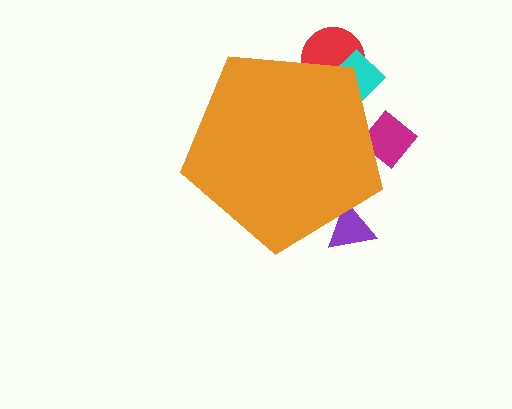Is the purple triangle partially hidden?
Yes, the purple triangle is partially hidden behind the orange pentagon.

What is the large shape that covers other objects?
An orange pentagon.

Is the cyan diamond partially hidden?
Yes, the cyan diamond is partially hidden behind the orange pentagon.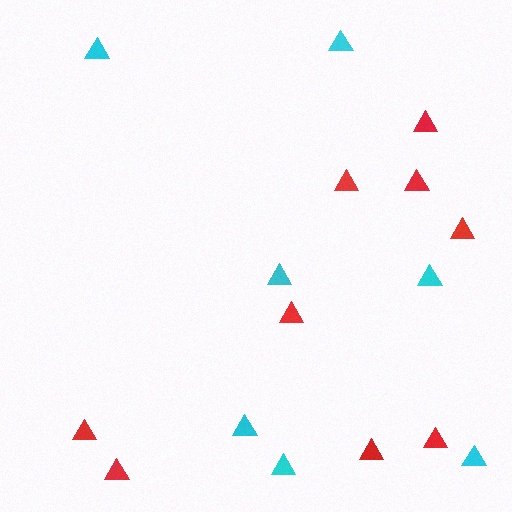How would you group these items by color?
There are 2 groups: one group of red triangles (9) and one group of cyan triangles (7).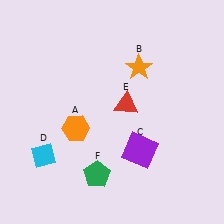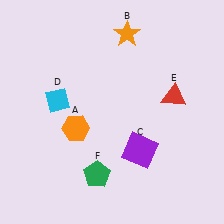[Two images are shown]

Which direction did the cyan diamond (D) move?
The cyan diamond (D) moved up.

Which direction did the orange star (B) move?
The orange star (B) moved up.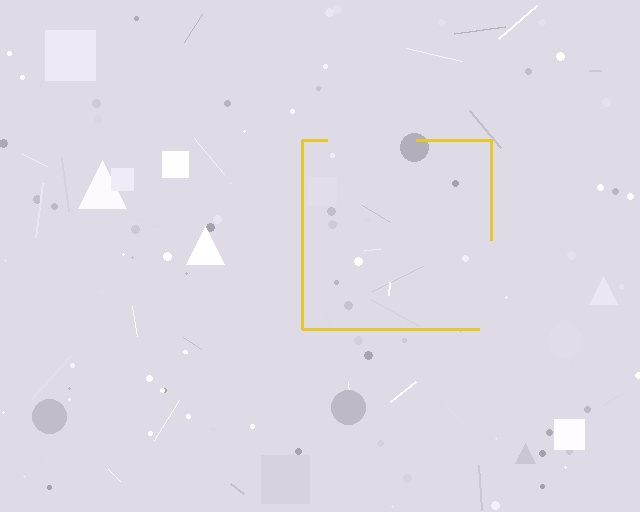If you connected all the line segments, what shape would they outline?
They would outline a square.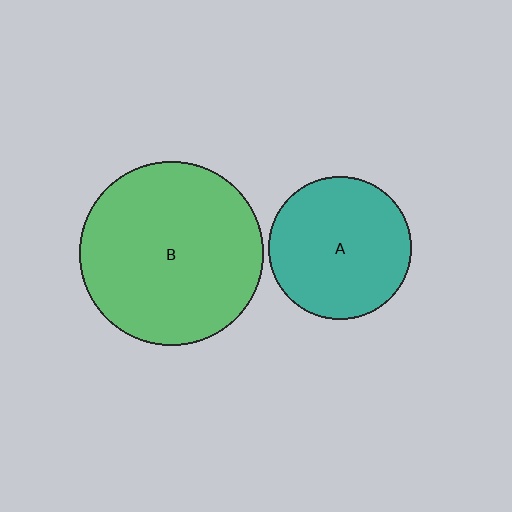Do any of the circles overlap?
No, none of the circles overlap.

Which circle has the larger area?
Circle B (green).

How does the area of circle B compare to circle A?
Approximately 1.7 times.